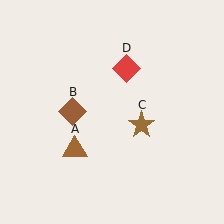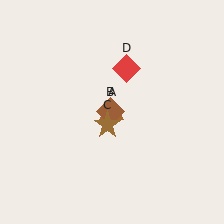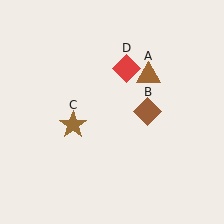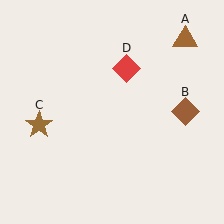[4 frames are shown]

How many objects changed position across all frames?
3 objects changed position: brown triangle (object A), brown diamond (object B), brown star (object C).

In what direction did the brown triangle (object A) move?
The brown triangle (object A) moved up and to the right.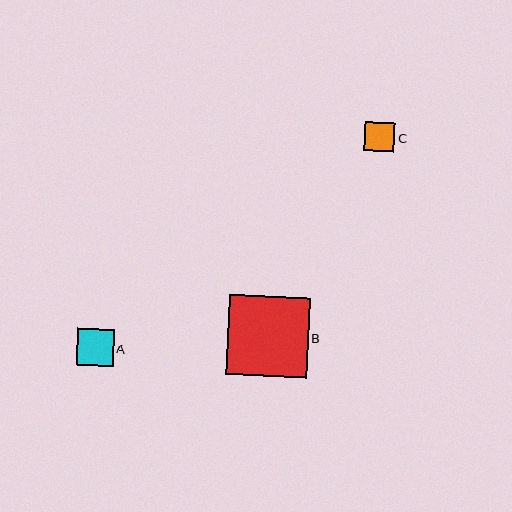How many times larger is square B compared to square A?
Square B is approximately 2.2 times the size of square A.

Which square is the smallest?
Square C is the smallest with a size of approximately 30 pixels.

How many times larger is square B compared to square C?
Square B is approximately 2.7 times the size of square C.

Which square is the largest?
Square B is the largest with a size of approximately 80 pixels.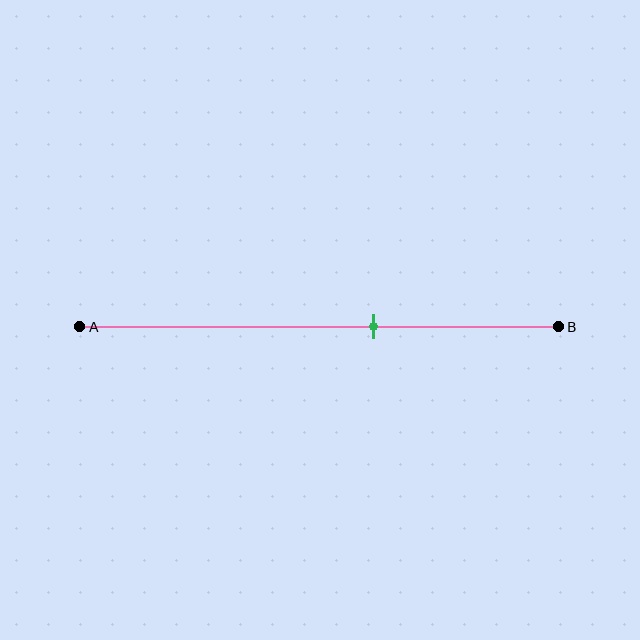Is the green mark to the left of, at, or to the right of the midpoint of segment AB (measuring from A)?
The green mark is to the right of the midpoint of segment AB.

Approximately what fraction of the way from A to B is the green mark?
The green mark is approximately 60% of the way from A to B.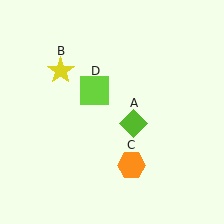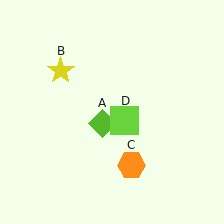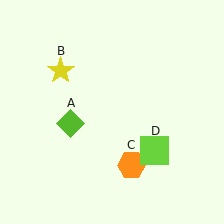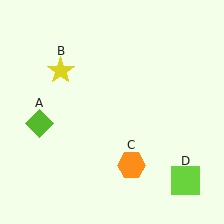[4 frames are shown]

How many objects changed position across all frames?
2 objects changed position: lime diamond (object A), lime square (object D).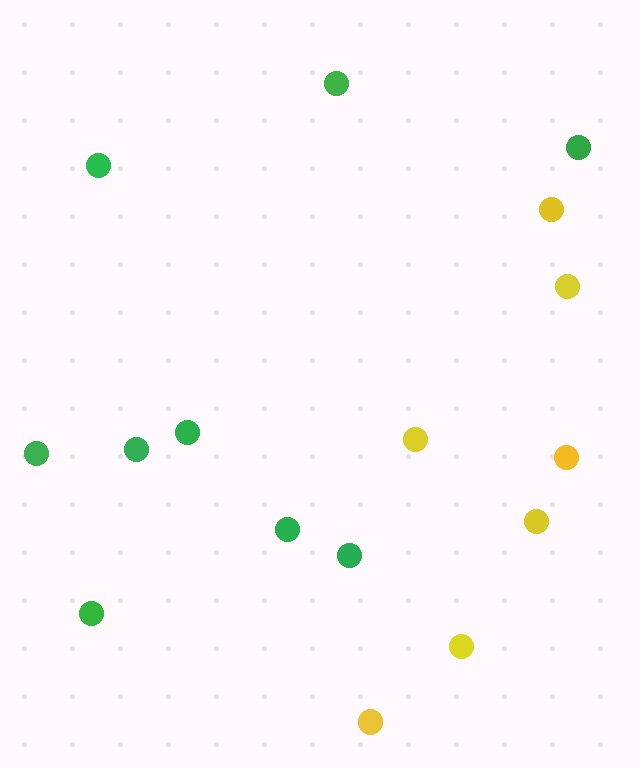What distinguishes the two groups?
There are 2 groups: one group of green circles (9) and one group of yellow circles (7).